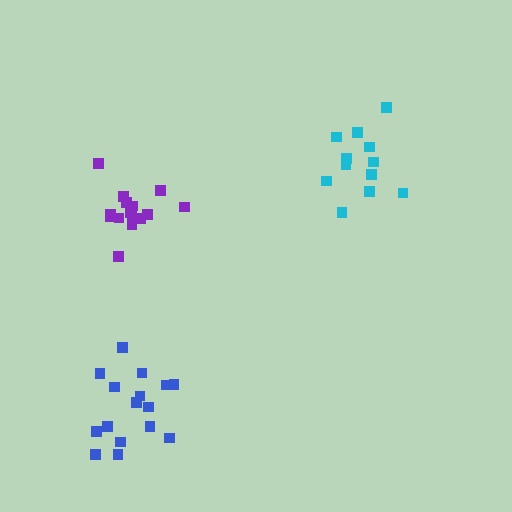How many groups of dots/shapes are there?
There are 3 groups.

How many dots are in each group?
Group 1: 17 dots, Group 2: 15 dots, Group 3: 12 dots (44 total).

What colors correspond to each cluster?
The clusters are colored: blue, purple, cyan.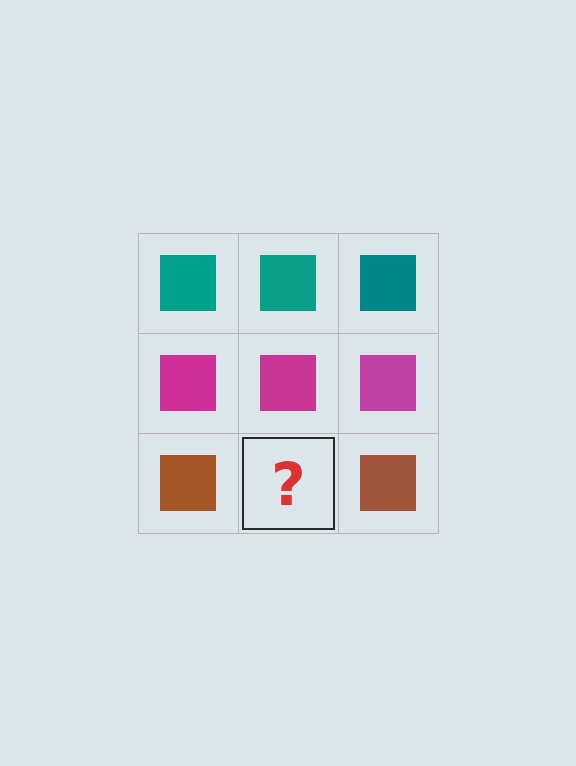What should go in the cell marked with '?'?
The missing cell should contain a brown square.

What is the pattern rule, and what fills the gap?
The rule is that each row has a consistent color. The gap should be filled with a brown square.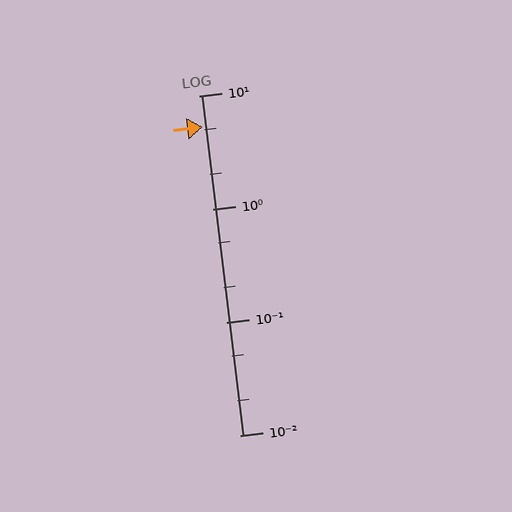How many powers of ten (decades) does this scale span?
The scale spans 3 decades, from 0.01 to 10.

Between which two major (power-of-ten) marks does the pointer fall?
The pointer is between 1 and 10.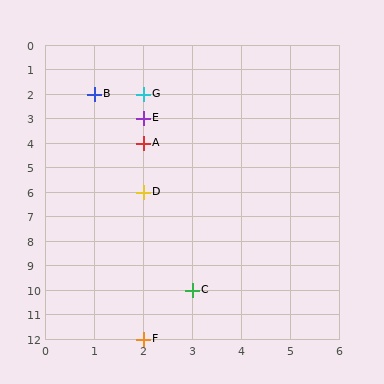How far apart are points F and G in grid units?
Points F and G are 10 rows apart.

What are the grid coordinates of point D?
Point D is at grid coordinates (2, 6).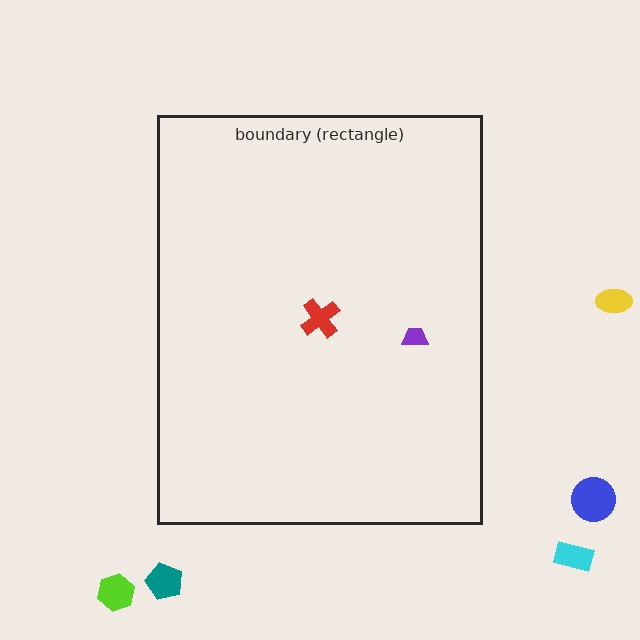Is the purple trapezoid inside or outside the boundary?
Inside.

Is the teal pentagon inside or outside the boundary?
Outside.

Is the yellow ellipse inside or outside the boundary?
Outside.